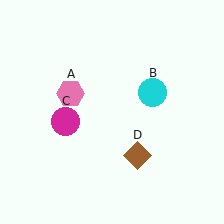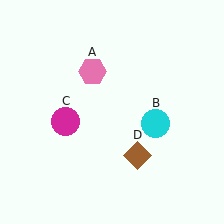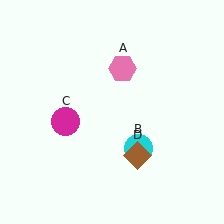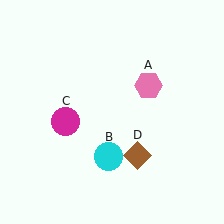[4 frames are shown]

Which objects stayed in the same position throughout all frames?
Magenta circle (object C) and brown diamond (object D) remained stationary.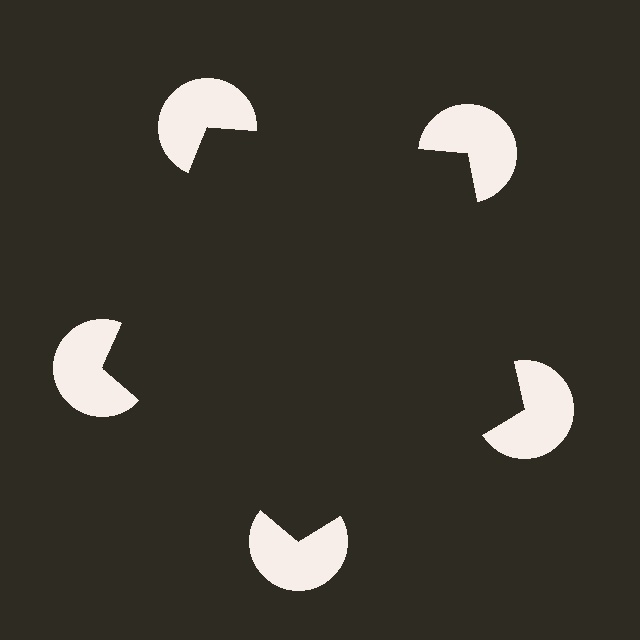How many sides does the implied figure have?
5 sides.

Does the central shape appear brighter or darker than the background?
It typically appears slightly darker than the background, even though no actual brightness change is drawn.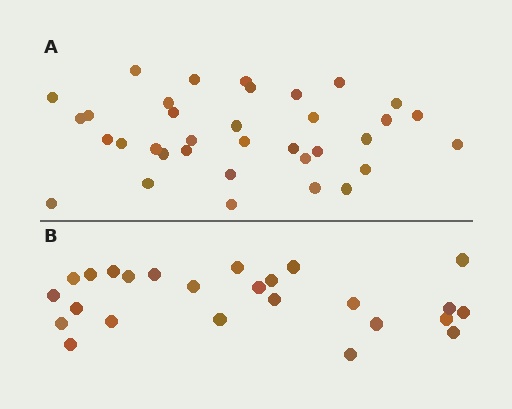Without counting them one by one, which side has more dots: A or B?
Region A (the top region) has more dots.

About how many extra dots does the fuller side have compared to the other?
Region A has roughly 10 or so more dots than region B.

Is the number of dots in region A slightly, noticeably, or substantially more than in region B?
Region A has noticeably more, but not dramatically so. The ratio is roughly 1.4 to 1.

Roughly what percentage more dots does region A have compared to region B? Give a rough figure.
About 40% more.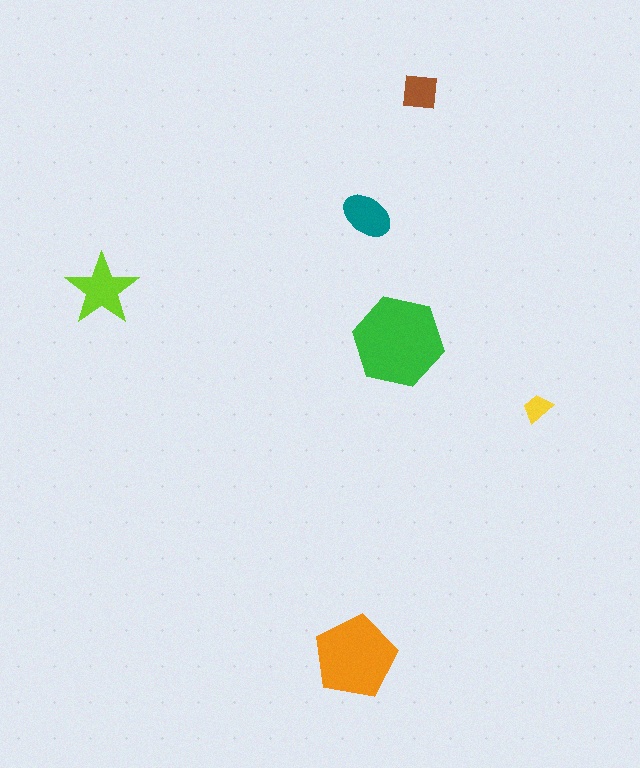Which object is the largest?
The green hexagon.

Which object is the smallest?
The yellow trapezoid.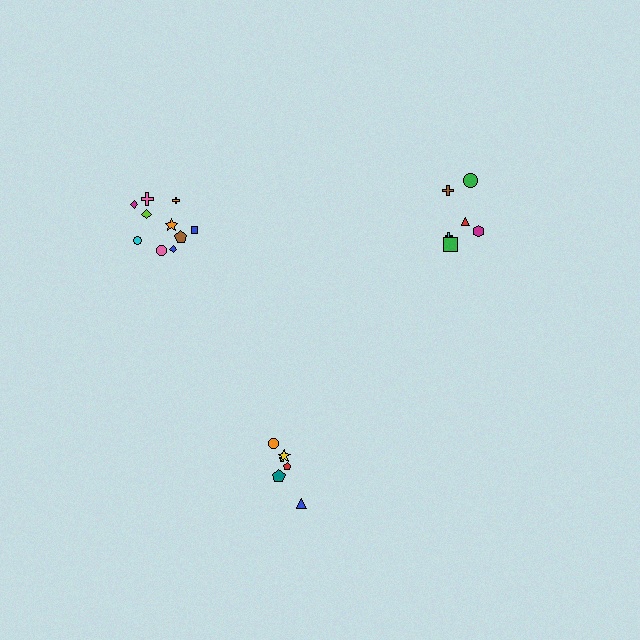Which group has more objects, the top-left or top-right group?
The top-left group.